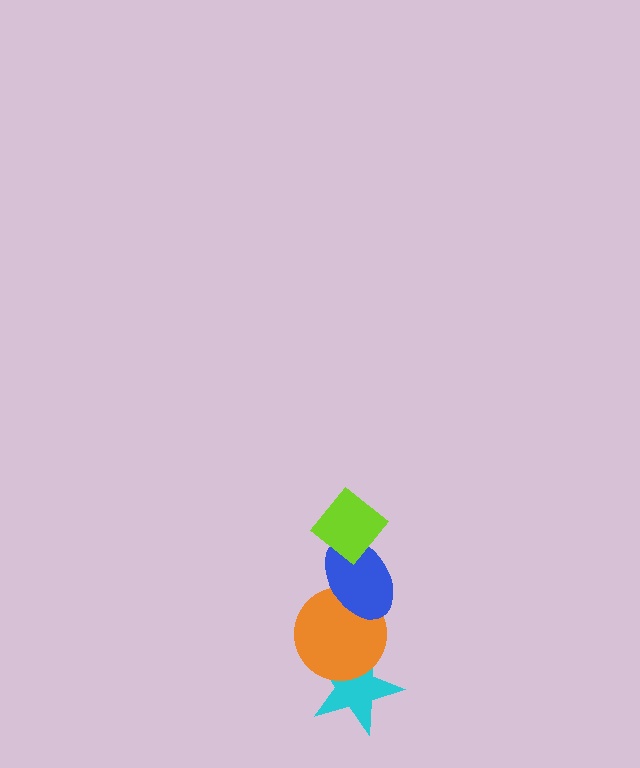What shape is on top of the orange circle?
The blue ellipse is on top of the orange circle.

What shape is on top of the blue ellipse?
The lime diamond is on top of the blue ellipse.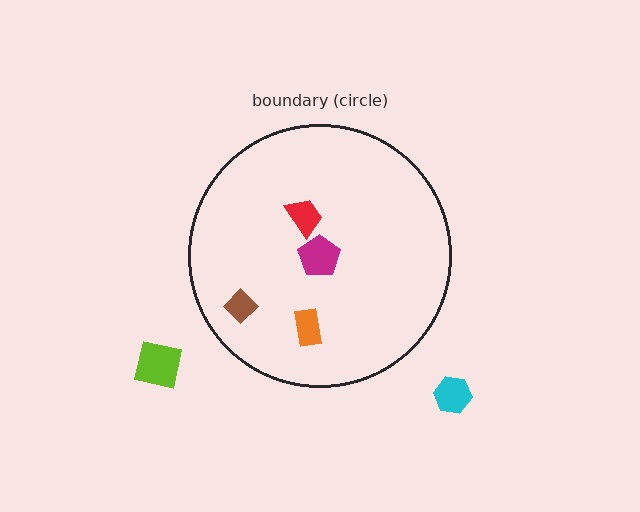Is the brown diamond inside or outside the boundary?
Inside.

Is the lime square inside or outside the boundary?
Outside.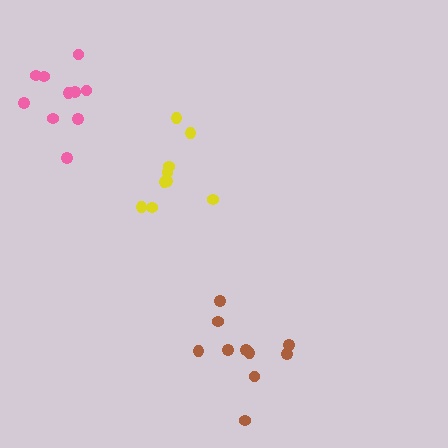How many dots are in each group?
Group 1: 9 dots, Group 2: 10 dots, Group 3: 10 dots (29 total).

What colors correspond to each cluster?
The clusters are colored: yellow, brown, pink.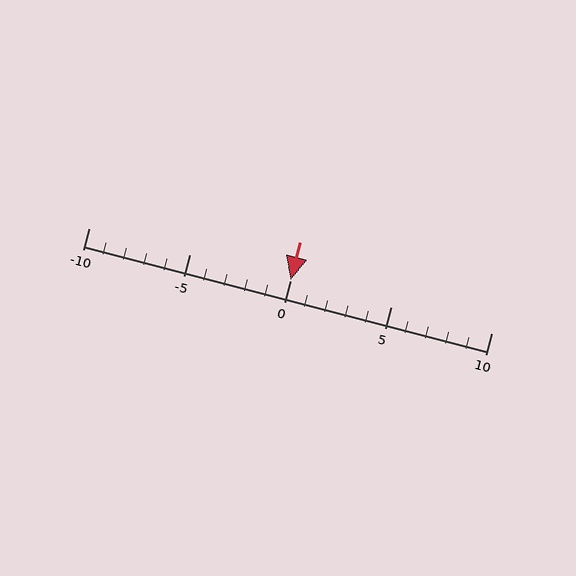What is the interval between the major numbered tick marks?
The major tick marks are spaced 5 units apart.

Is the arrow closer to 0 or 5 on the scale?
The arrow is closer to 0.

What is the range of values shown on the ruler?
The ruler shows values from -10 to 10.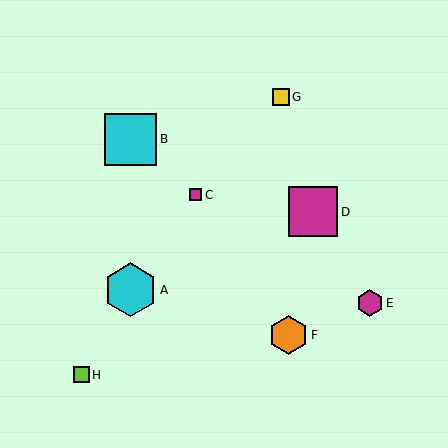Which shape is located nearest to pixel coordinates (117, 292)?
The cyan hexagon (labeled A) at (131, 290) is nearest to that location.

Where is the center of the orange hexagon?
The center of the orange hexagon is at (289, 335).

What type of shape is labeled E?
Shape E is a magenta hexagon.